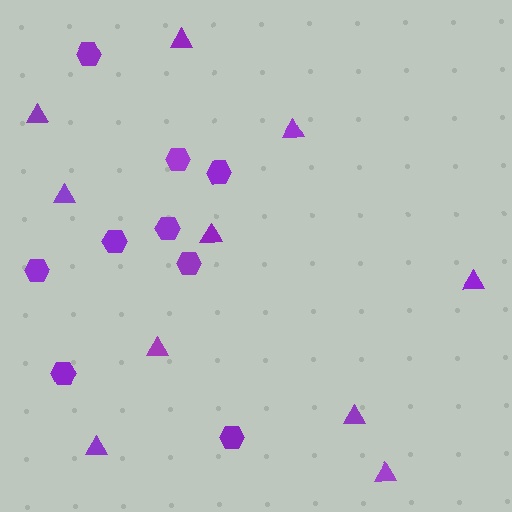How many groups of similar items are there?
There are 2 groups: one group of hexagons (9) and one group of triangles (10).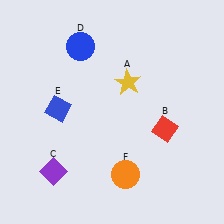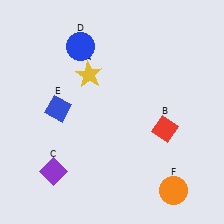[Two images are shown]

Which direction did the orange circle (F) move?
The orange circle (F) moved right.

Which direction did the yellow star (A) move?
The yellow star (A) moved left.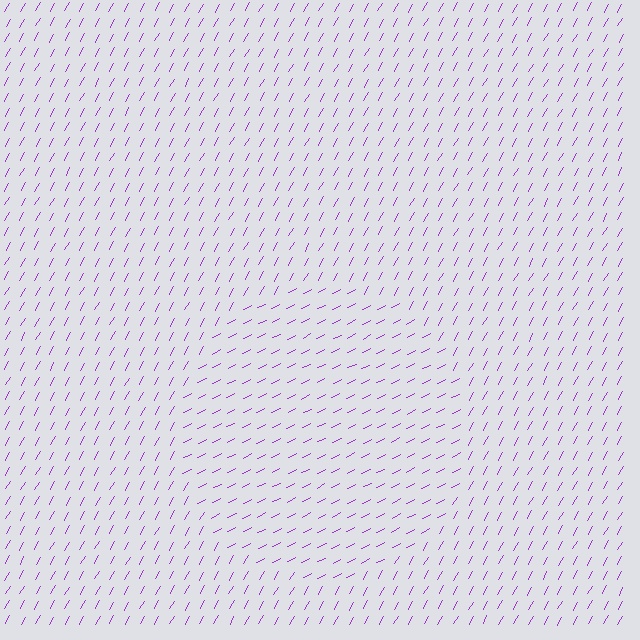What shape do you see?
I see a circle.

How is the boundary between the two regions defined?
The boundary is defined purely by a change in line orientation (approximately 35 degrees difference). All lines are the same color and thickness.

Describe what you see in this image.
The image is filled with small purple line segments. A circle region in the image has lines oriented differently from the surrounding lines, creating a visible texture boundary.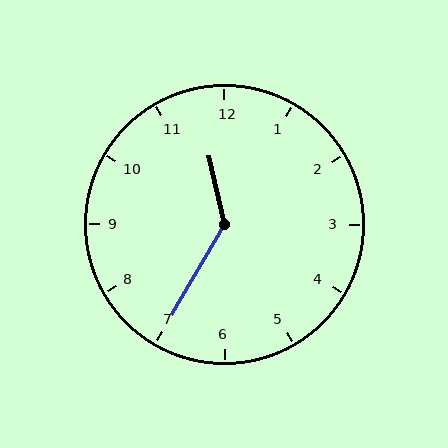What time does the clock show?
11:35.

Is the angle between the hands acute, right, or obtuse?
It is obtuse.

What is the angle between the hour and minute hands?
Approximately 138 degrees.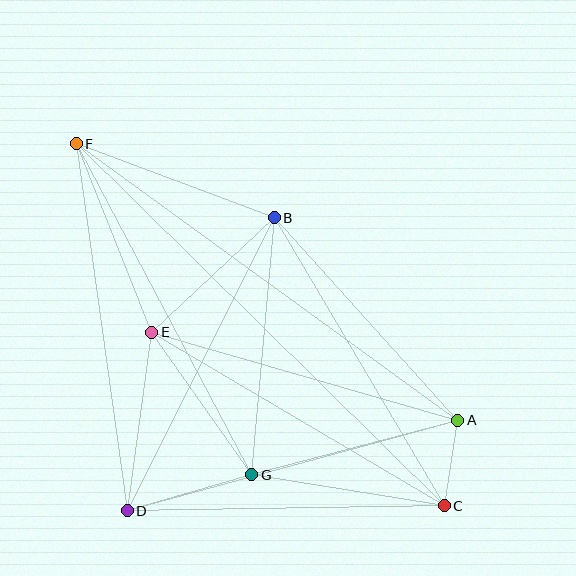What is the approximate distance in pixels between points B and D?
The distance between B and D is approximately 328 pixels.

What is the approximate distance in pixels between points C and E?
The distance between C and E is approximately 340 pixels.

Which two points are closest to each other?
Points A and C are closest to each other.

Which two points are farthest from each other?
Points C and F are farthest from each other.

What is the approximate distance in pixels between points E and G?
The distance between E and G is approximately 174 pixels.